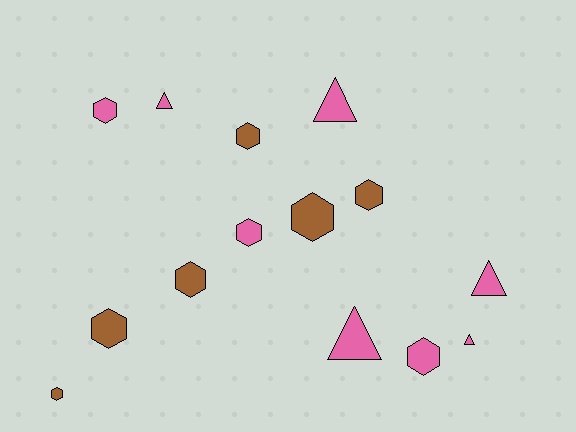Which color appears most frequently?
Pink, with 8 objects.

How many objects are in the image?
There are 14 objects.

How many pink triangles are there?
There are 5 pink triangles.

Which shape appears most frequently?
Hexagon, with 9 objects.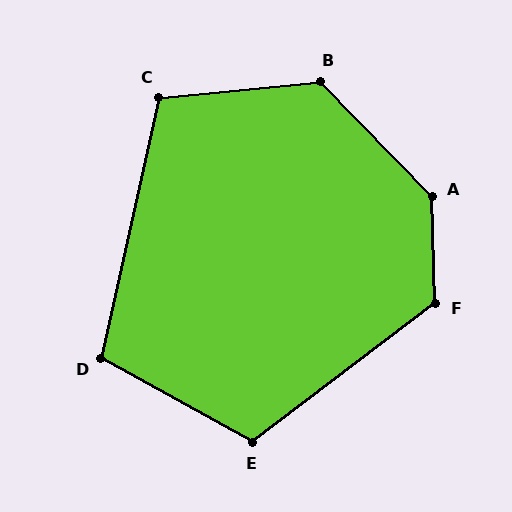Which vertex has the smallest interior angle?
D, at approximately 106 degrees.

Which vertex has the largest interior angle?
A, at approximately 138 degrees.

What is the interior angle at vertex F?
Approximately 125 degrees (obtuse).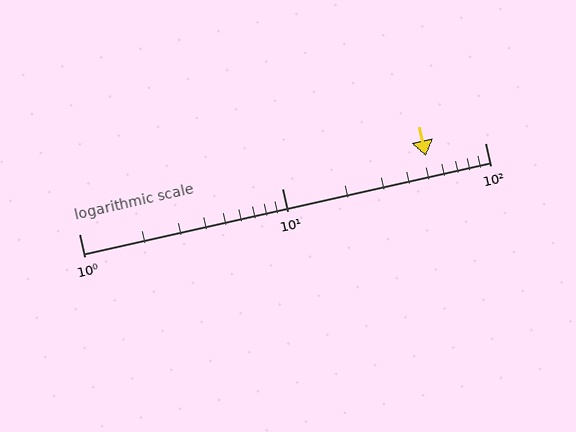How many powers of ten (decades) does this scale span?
The scale spans 2 decades, from 1 to 100.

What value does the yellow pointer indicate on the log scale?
The pointer indicates approximately 51.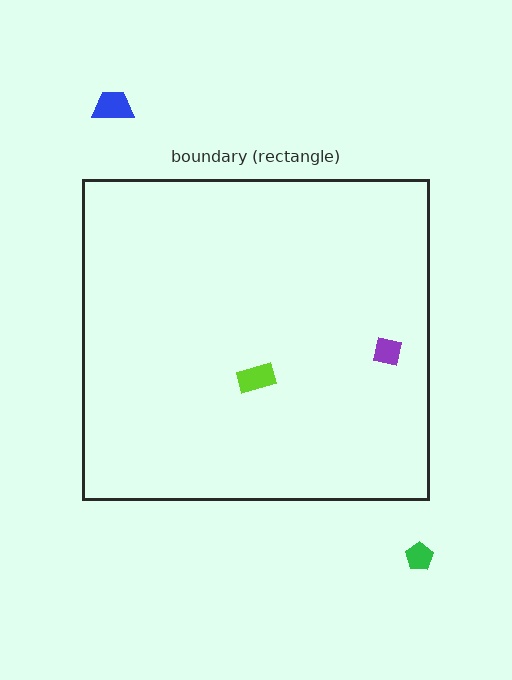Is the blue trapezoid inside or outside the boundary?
Outside.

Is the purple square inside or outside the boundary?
Inside.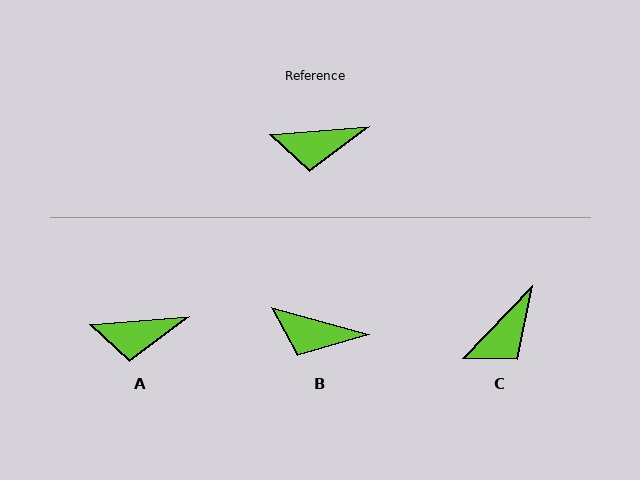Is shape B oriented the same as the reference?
No, it is off by about 20 degrees.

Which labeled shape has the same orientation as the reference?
A.